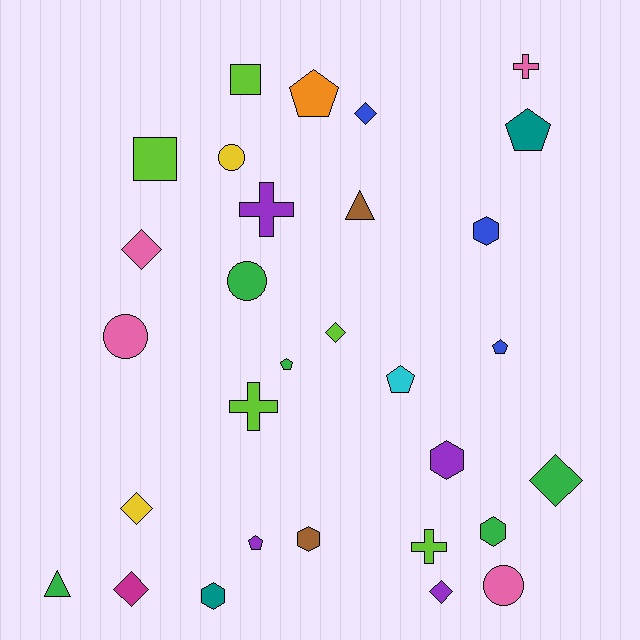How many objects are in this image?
There are 30 objects.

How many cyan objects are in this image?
There is 1 cyan object.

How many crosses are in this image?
There are 4 crosses.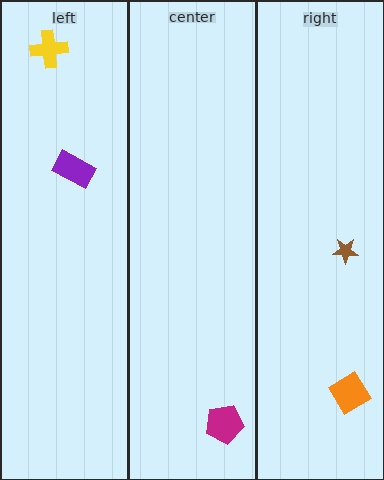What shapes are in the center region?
The magenta pentagon.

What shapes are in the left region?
The yellow cross, the purple rectangle.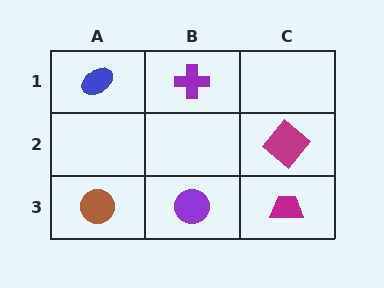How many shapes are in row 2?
1 shape.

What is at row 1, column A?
A blue ellipse.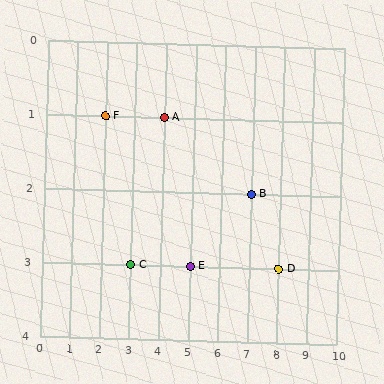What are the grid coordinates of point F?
Point F is at grid coordinates (2, 1).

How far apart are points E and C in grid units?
Points E and C are 2 columns apart.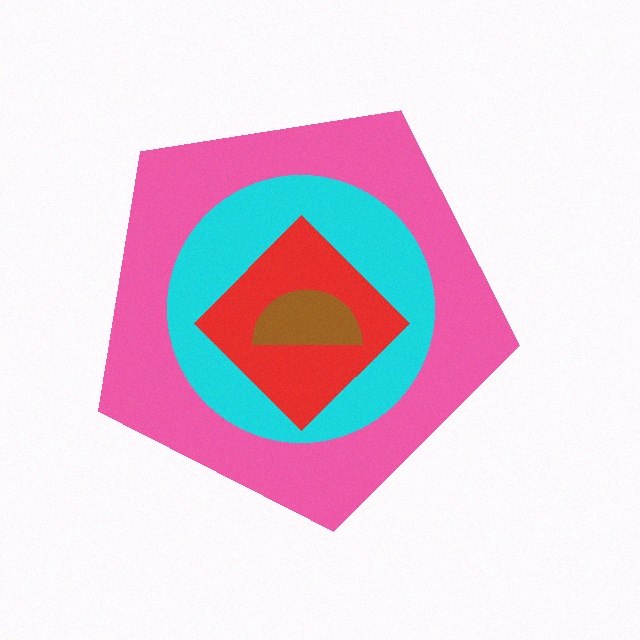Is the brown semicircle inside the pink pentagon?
Yes.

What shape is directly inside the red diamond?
The brown semicircle.